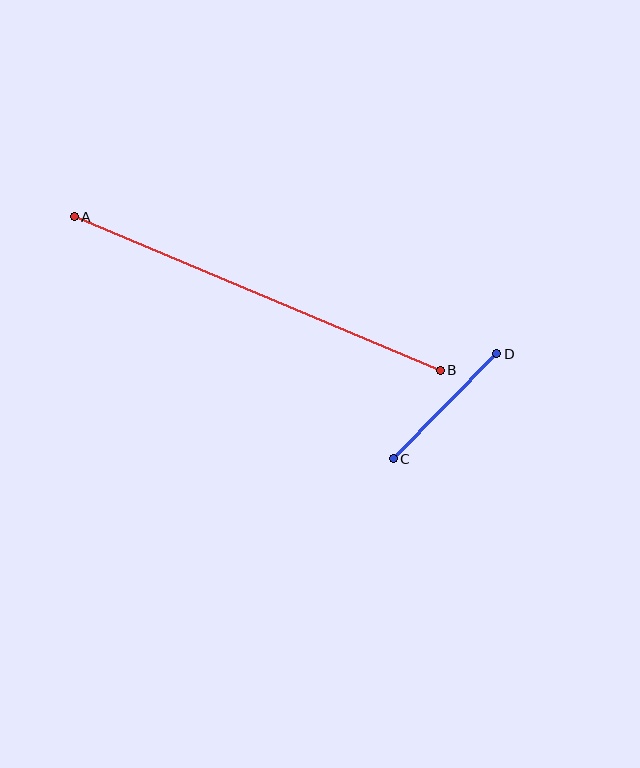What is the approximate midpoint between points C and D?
The midpoint is at approximately (445, 406) pixels.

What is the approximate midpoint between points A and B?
The midpoint is at approximately (257, 293) pixels.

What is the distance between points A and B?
The distance is approximately 397 pixels.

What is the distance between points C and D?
The distance is approximately 147 pixels.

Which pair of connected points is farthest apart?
Points A and B are farthest apart.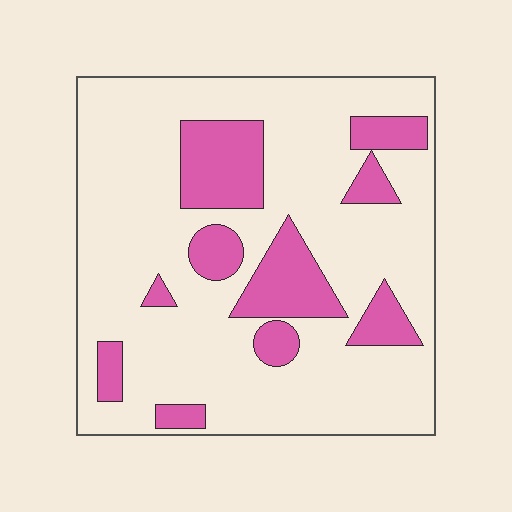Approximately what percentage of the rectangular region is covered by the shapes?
Approximately 20%.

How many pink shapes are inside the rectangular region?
10.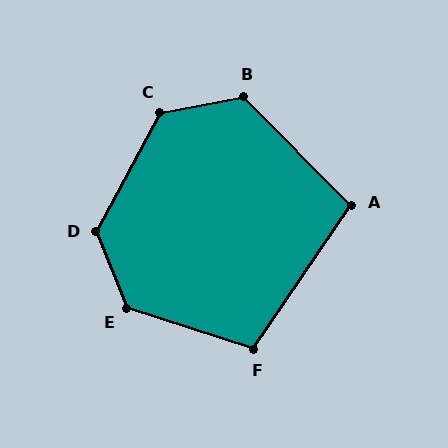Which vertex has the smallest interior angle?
A, at approximately 101 degrees.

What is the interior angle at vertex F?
Approximately 106 degrees (obtuse).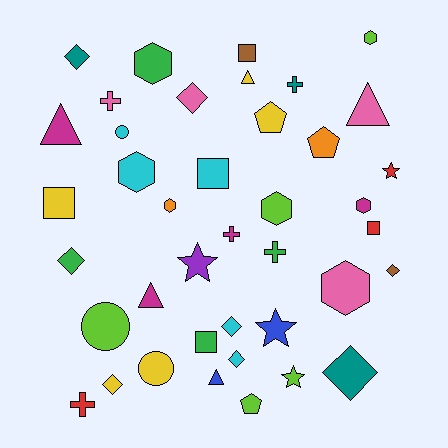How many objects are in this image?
There are 40 objects.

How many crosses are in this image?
There are 5 crosses.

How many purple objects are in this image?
There is 1 purple object.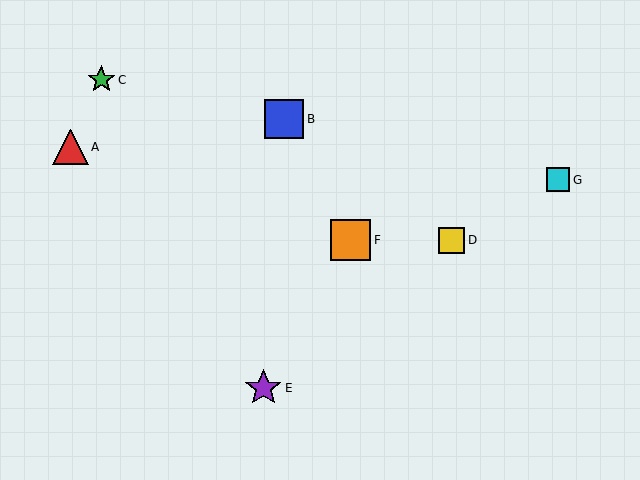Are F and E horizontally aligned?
No, F is at y≈240 and E is at y≈388.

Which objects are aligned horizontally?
Objects D, F are aligned horizontally.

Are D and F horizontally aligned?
Yes, both are at y≈240.